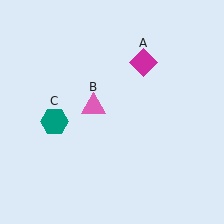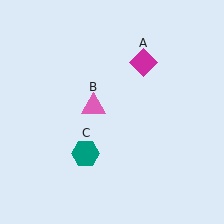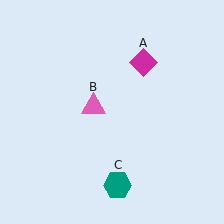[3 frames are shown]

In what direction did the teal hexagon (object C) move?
The teal hexagon (object C) moved down and to the right.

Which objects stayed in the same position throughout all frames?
Magenta diamond (object A) and pink triangle (object B) remained stationary.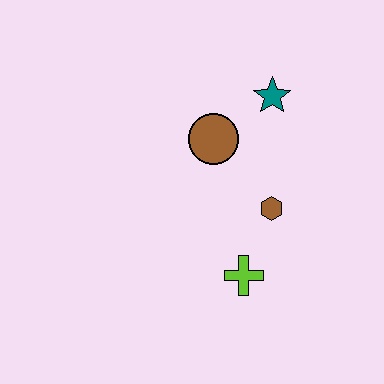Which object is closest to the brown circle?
The teal star is closest to the brown circle.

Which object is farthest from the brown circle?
The lime cross is farthest from the brown circle.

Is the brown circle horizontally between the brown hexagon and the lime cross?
No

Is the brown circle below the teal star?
Yes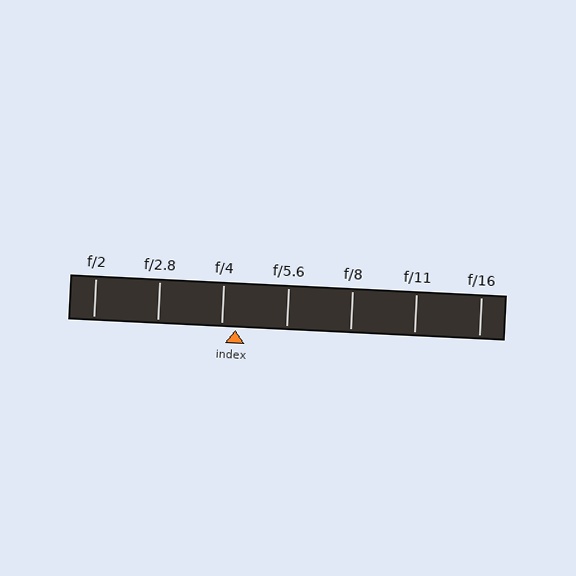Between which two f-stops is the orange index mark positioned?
The index mark is between f/4 and f/5.6.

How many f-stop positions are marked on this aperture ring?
There are 7 f-stop positions marked.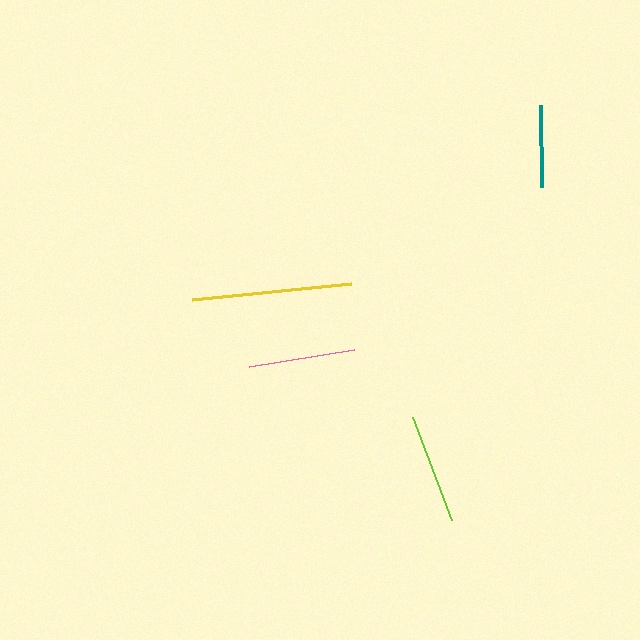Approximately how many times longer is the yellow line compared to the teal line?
The yellow line is approximately 2.0 times the length of the teal line.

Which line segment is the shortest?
The teal line is the shortest at approximately 82 pixels.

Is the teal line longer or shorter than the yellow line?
The yellow line is longer than the teal line.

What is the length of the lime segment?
The lime segment is approximately 110 pixels long.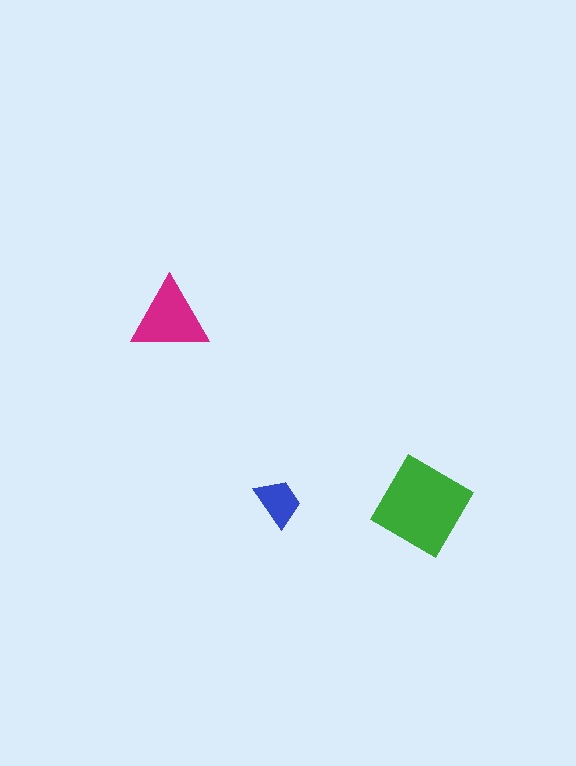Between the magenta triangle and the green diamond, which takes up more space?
The green diamond.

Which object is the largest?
The green diamond.